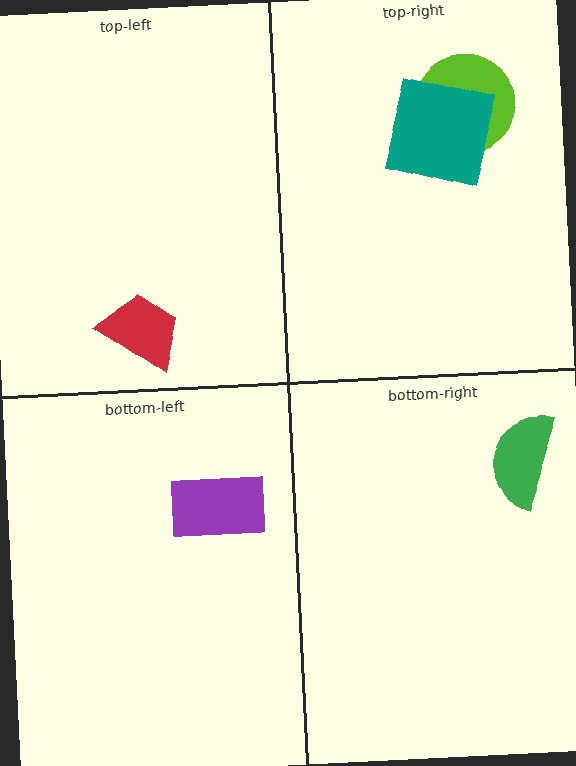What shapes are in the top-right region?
The lime circle, the teal square.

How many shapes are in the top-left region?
1.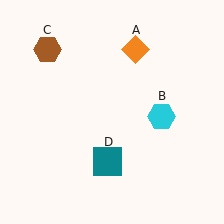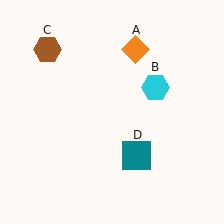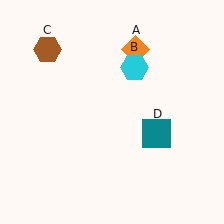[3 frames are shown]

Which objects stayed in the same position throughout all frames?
Orange diamond (object A) and brown hexagon (object C) remained stationary.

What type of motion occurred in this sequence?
The cyan hexagon (object B), teal square (object D) rotated counterclockwise around the center of the scene.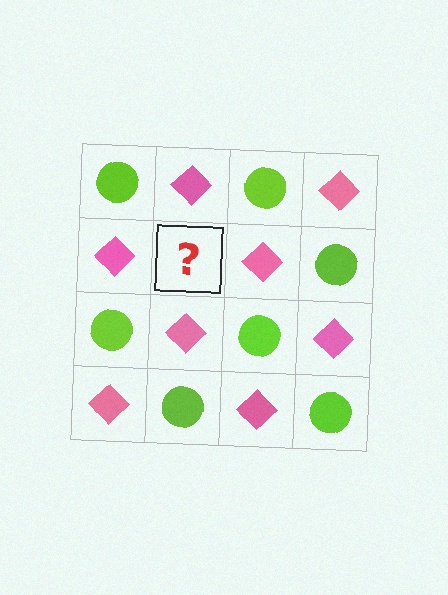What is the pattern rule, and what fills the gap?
The rule is that it alternates lime circle and pink diamond in a checkerboard pattern. The gap should be filled with a lime circle.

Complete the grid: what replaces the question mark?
The question mark should be replaced with a lime circle.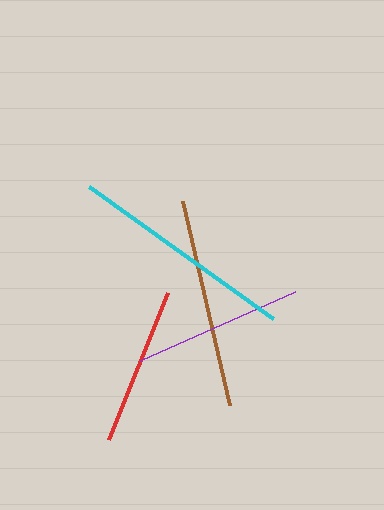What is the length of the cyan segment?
The cyan segment is approximately 227 pixels long.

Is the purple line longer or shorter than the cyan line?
The cyan line is longer than the purple line.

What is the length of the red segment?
The red segment is approximately 158 pixels long.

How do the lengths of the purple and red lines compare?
The purple and red lines are approximately the same length.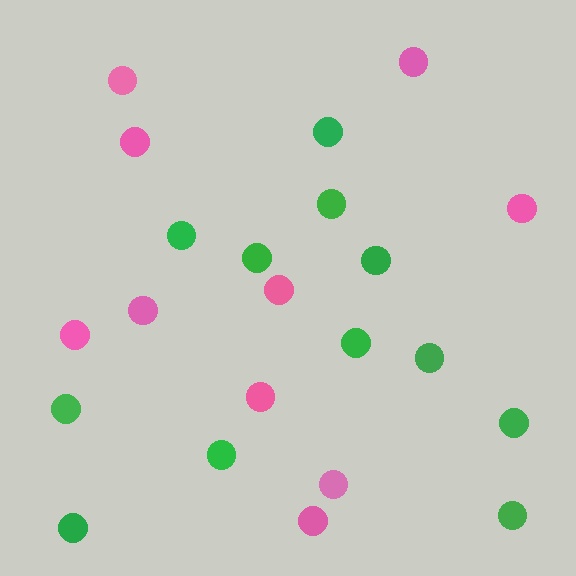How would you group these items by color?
There are 2 groups: one group of pink circles (10) and one group of green circles (12).